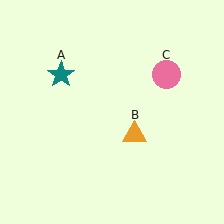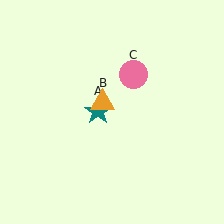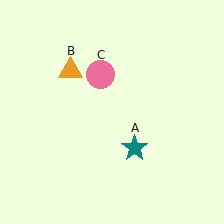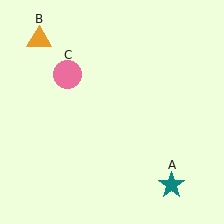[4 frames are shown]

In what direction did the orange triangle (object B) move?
The orange triangle (object B) moved up and to the left.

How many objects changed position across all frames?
3 objects changed position: teal star (object A), orange triangle (object B), pink circle (object C).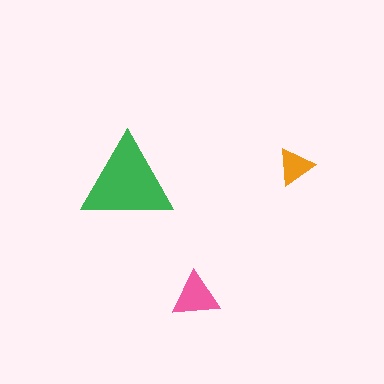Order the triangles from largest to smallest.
the green one, the pink one, the orange one.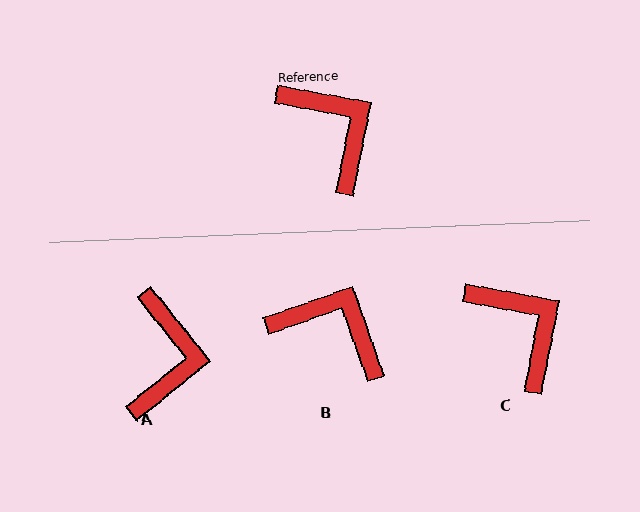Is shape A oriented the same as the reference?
No, it is off by about 40 degrees.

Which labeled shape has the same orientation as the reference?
C.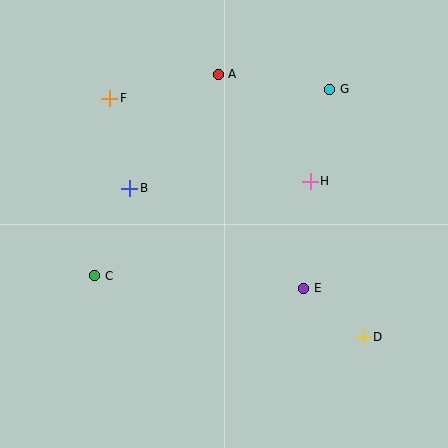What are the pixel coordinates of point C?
Point C is at (95, 276).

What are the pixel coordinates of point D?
Point D is at (363, 337).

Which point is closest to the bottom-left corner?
Point C is closest to the bottom-left corner.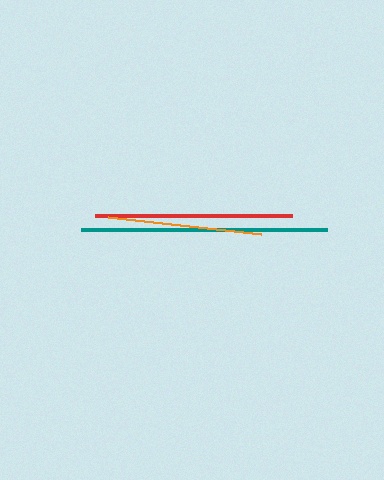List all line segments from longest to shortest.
From longest to shortest: teal, red, orange.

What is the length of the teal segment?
The teal segment is approximately 246 pixels long.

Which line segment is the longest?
The teal line is the longest at approximately 246 pixels.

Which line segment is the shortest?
The orange line is the shortest at approximately 155 pixels.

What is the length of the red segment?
The red segment is approximately 196 pixels long.